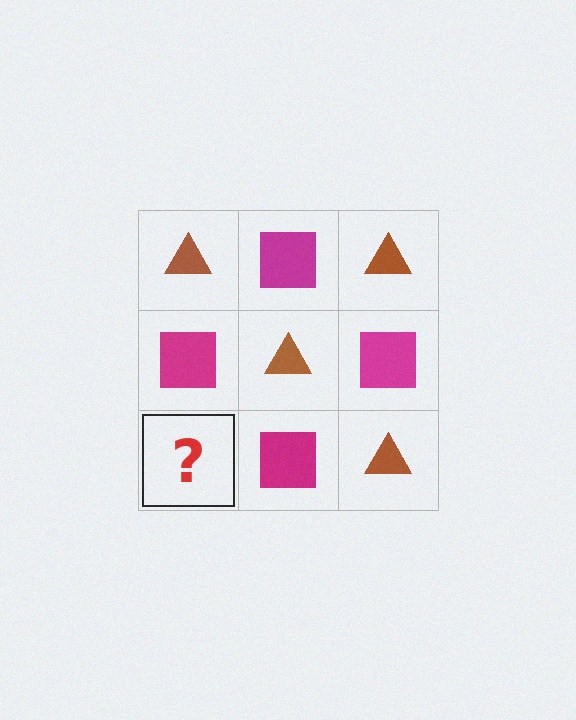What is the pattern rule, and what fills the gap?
The rule is that it alternates brown triangle and magenta square in a checkerboard pattern. The gap should be filled with a brown triangle.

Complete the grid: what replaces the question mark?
The question mark should be replaced with a brown triangle.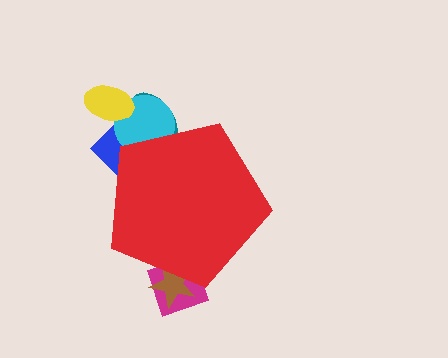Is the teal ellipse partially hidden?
Yes, the teal ellipse is partially hidden behind the red pentagon.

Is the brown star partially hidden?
Yes, the brown star is partially hidden behind the red pentagon.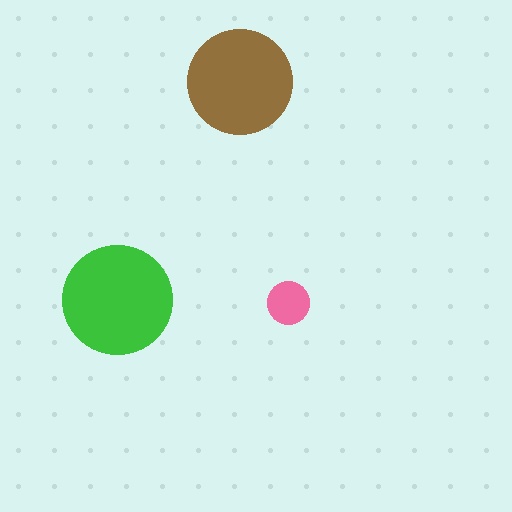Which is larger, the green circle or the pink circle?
The green one.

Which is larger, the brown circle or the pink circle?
The brown one.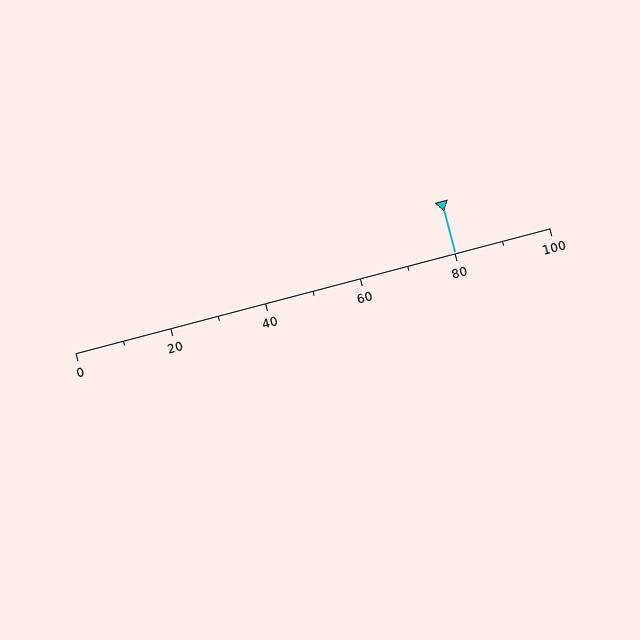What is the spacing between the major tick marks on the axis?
The major ticks are spaced 20 apart.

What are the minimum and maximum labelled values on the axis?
The axis runs from 0 to 100.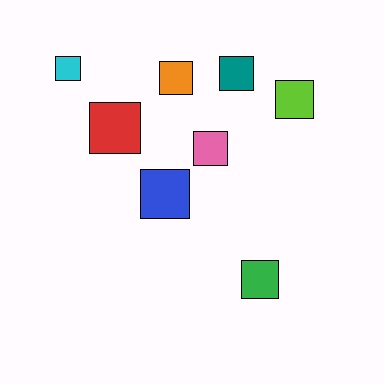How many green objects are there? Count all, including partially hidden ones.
There is 1 green object.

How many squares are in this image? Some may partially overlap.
There are 8 squares.